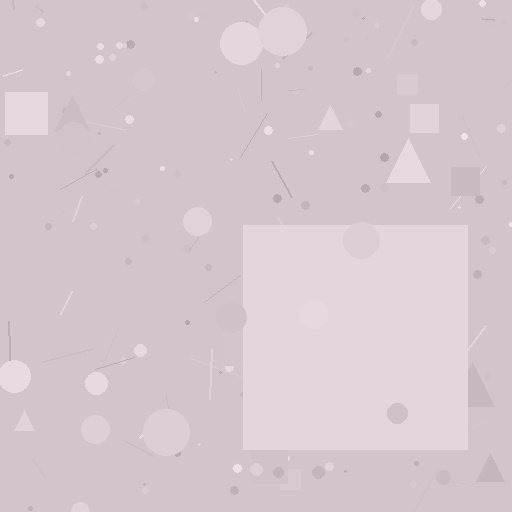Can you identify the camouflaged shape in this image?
The camouflaged shape is a square.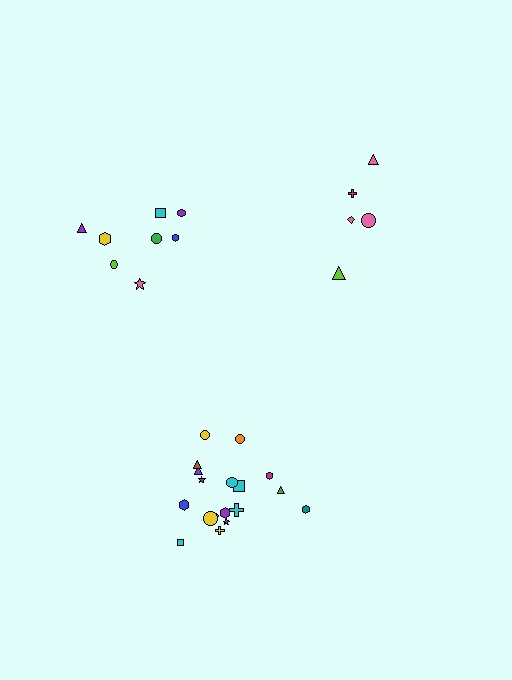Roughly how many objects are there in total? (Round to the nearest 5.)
Roughly 30 objects in total.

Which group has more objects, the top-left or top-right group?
The top-left group.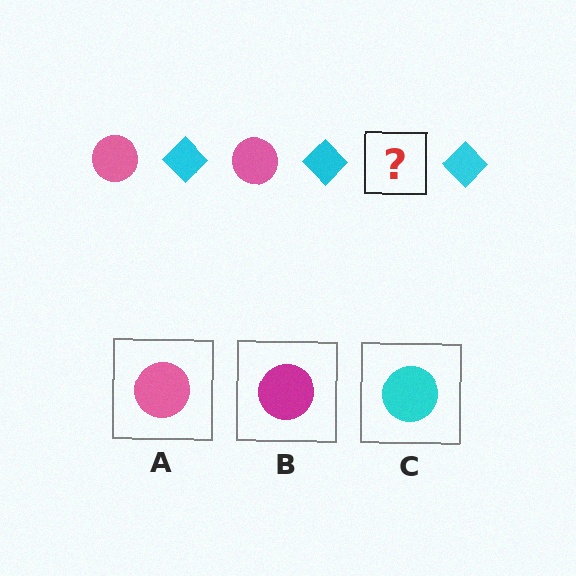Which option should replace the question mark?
Option A.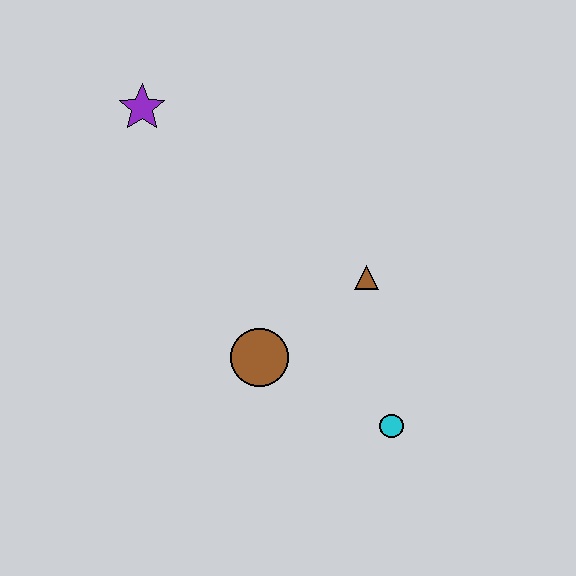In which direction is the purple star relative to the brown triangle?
The purple star is to the left of the brown triangle.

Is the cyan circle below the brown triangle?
Yes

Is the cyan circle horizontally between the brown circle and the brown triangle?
No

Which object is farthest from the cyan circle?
The purple star is farthest from the cyan circle.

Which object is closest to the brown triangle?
The brown circle is closest to the brown triangle.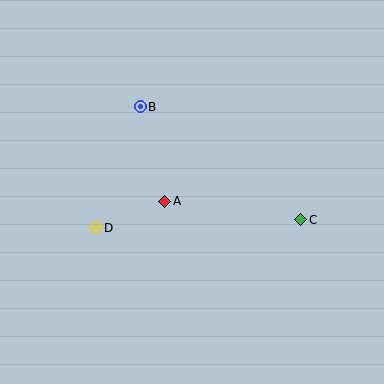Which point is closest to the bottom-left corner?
Point D is closest to the bottom-left corner.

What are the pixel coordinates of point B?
Point B is at (140, 107).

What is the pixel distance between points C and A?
The distance between C and A is 137 pixels.